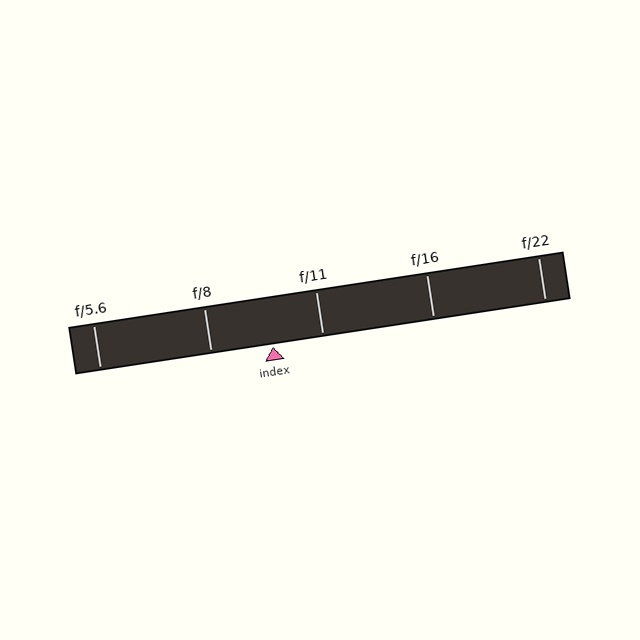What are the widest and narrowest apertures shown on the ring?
The widest aperture shown is f/5.6 and the narrowest is f/22.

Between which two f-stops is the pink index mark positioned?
The index mark is between f/8 and f/11.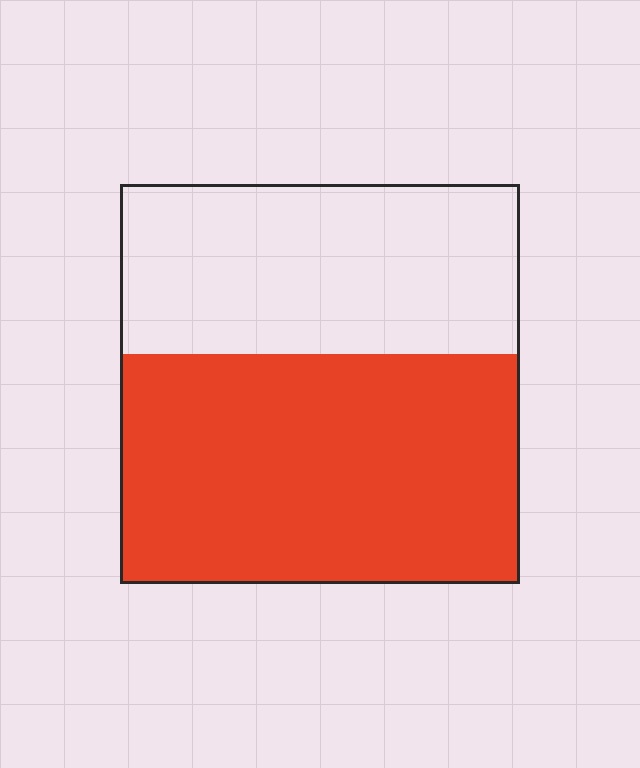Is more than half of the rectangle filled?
Yes.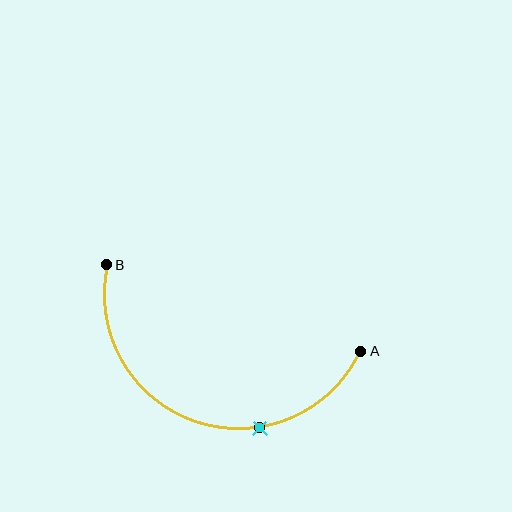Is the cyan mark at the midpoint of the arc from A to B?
No. The cyan mark lies on the arc but is closer to endpoint A. The arc midpoint would be at the point on the curve equidistant along the arc from both A and B.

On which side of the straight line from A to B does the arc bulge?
The arc bulges below the straight line connecting A and B.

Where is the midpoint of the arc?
The arc midpoint is the point on the curve farthest from the straight line joining A and B. It sits below that line.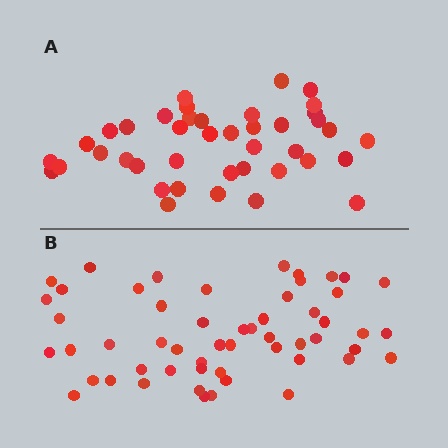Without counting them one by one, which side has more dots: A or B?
Region B (the bottom region) has more dots.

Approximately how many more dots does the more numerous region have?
Region B has approximately 15 more dots than region A.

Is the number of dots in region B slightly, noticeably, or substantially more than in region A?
Region B has noticeably more, but not dramatically so. The ratio is roughly 1.3 to 1.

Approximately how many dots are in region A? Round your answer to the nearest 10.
About 40 dots. (The exact count is 41, which rounds to 40.)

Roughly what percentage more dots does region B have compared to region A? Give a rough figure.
About 30% more.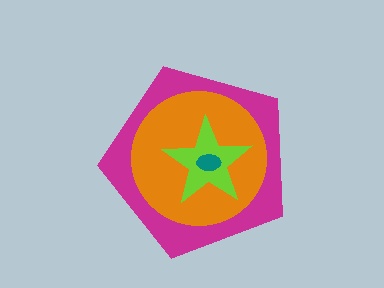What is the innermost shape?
The teal ellipse.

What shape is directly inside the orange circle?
The lime star.